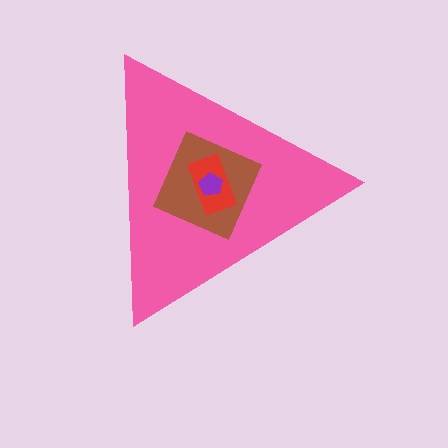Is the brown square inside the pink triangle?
Yes.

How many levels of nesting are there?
4.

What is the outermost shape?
The pink triangle.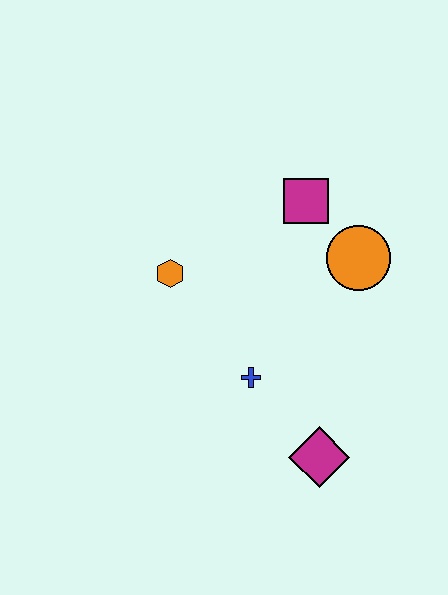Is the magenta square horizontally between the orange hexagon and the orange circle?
Yes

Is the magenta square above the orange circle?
Yes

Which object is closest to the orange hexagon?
The blue cross is closest to the orange hexagon.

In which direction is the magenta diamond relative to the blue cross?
The magenta diamond is below the blue cross.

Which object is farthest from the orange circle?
The magenta diamond is farthest from the orange circle.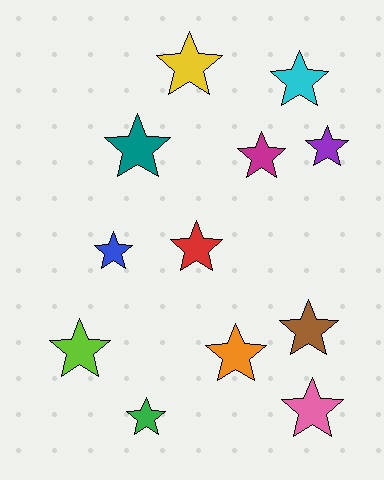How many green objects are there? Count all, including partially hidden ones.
There is 1 green object.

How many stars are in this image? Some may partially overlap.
There are 12 stars.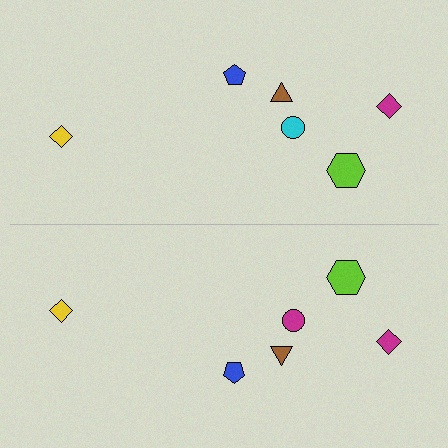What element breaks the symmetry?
The magenta circle on the bottom side breaks the symmetry — its mirror counterpart is cyan.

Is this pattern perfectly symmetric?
No, the pattern is not perfectly symmetric. The magenta circle on the bottom side breaks the symmetry — its mirror counterpart is cyan.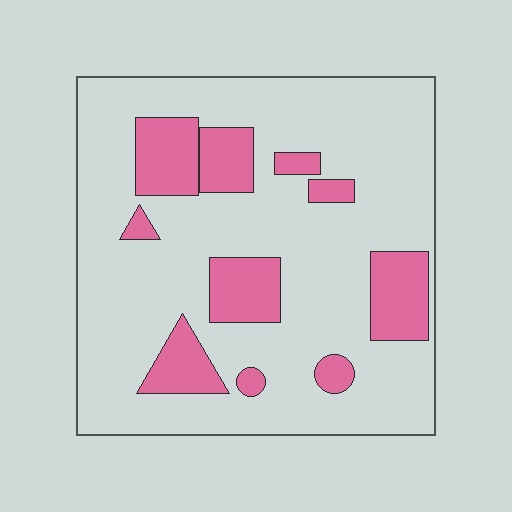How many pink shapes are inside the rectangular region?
10.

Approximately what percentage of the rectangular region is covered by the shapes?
Approximately 20%.